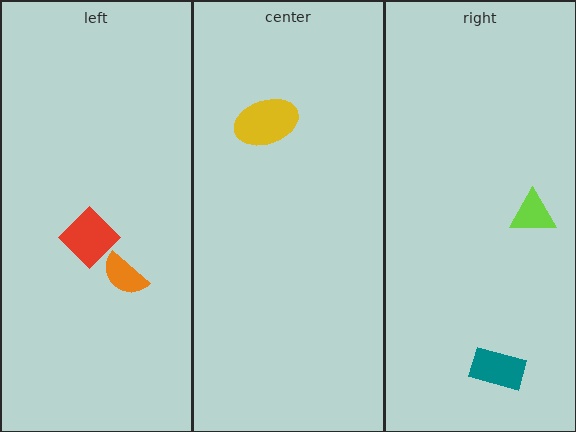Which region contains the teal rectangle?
The right region.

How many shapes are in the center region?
1.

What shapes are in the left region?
The orange semicircle, the red diamond.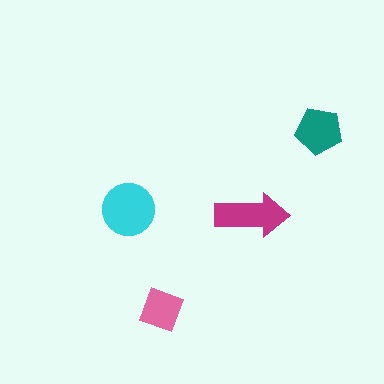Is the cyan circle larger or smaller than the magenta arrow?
Larger.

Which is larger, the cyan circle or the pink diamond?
The cyan circle.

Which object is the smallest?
The pink diamond.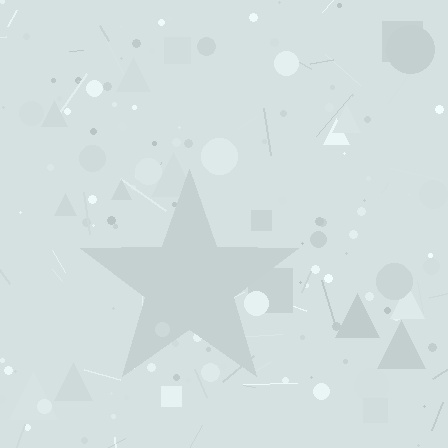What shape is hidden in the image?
A star is hidden in the image.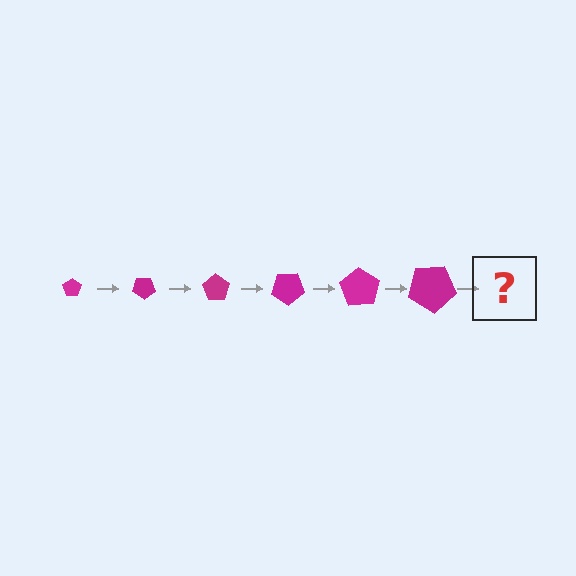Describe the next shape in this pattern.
It should be a pentagon, larger than the previous one and rotated 210 degrees from the start.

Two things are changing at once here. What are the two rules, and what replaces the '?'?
The two rules are that the pentagon grows larger each step and it rotates 35 degrees each step. The '?' should be a pentagon, larger than the previous one and rotated 210 degrees from the start.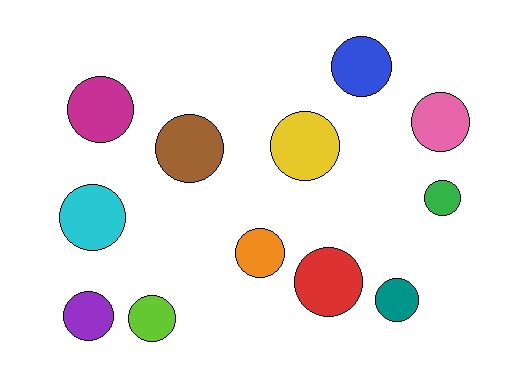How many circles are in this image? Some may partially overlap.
There are 12 circles.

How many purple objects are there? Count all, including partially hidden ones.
There is 1 purple object.